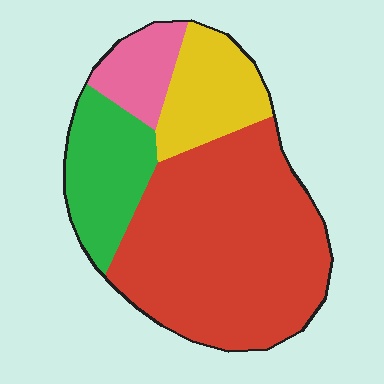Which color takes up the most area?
Red, at roughly 55%.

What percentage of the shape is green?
Green takes up about one sixth (1/6) of the shape.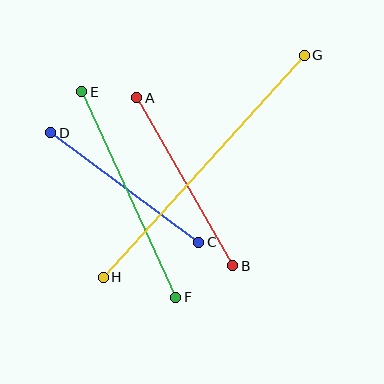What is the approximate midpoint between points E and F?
The midpoint is at approximately (129, 195) pixels.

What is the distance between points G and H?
The distance is approximately 299 pixels.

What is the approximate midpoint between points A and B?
The midpoint is at approximately (185, 182) pixels.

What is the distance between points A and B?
The distance is approximately 194 pixels.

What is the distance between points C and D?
The distance is approximately 184 pixels.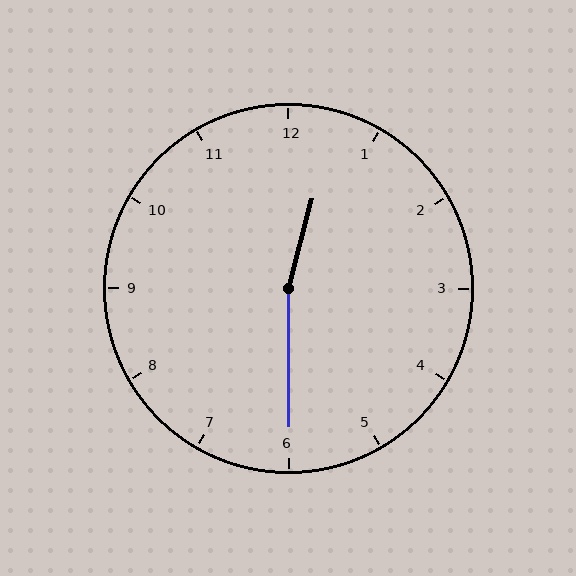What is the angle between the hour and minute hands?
Approximately 165 degrees.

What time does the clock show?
12:30.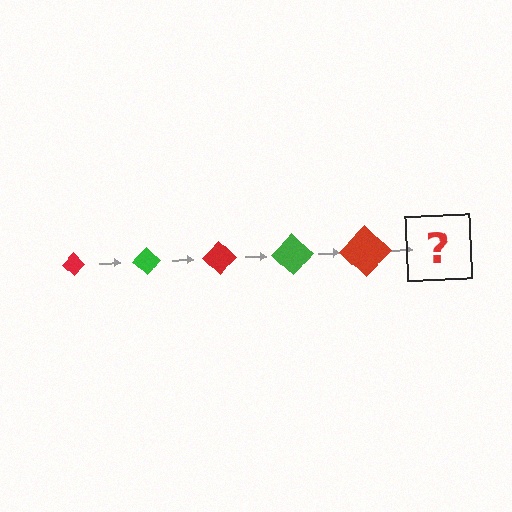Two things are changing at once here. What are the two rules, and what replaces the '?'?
The two rules are that the diamond grows larger each step and the color cycles through red and green. The '?' should be a green diamond, larger than the previous one.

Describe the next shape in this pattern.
It should be a green diamond, larger than the previous one.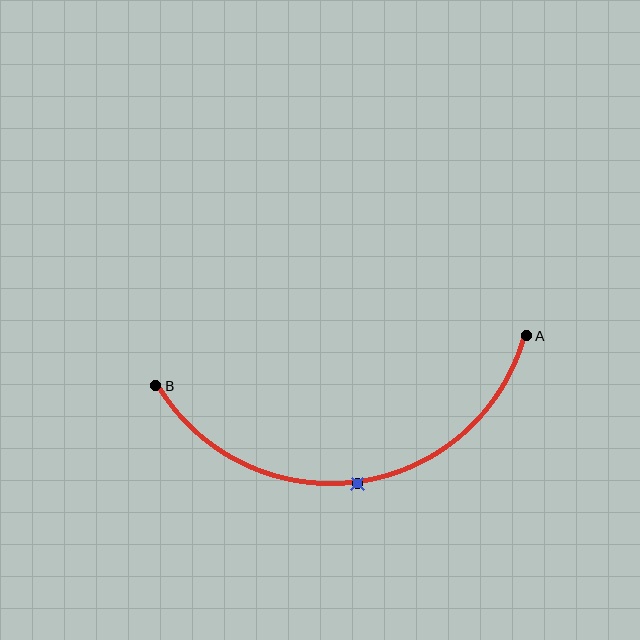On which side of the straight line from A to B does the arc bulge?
The arc bulges below the straight line connecting A and B.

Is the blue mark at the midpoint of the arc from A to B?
Yes. The blue mark lies on the arc at equal arc-length from both A and B — it is the arc midpoint.